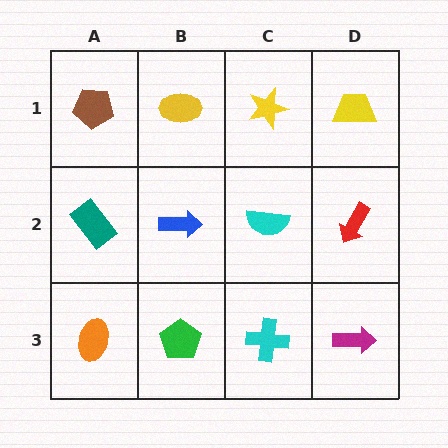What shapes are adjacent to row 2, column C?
A yellow star (row 1, column C), a cyan cross (row 3, column C), a blue arrow (row 2, column B), a red arrow (row 2, column D).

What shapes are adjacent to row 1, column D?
A red arrow (row 2, column D), a yellow star (row 1, column C).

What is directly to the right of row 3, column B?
A cyan cross.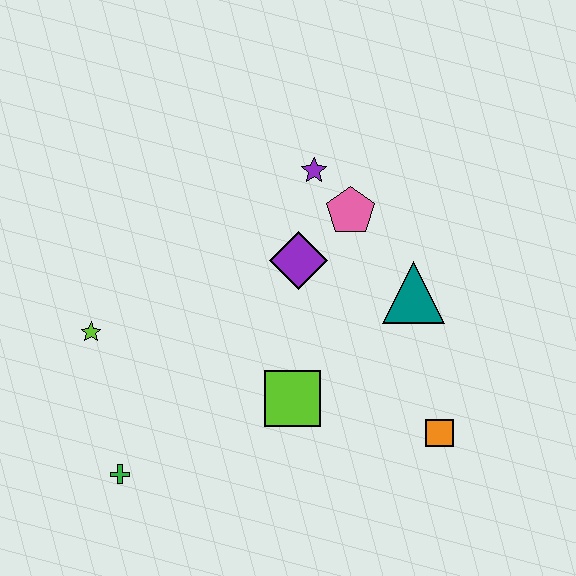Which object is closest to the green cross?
The lime star is closest to the green cross.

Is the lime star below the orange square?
No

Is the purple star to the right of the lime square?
Yes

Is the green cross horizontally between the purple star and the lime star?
Yes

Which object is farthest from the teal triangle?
The green cross is farthest from the teal triangle.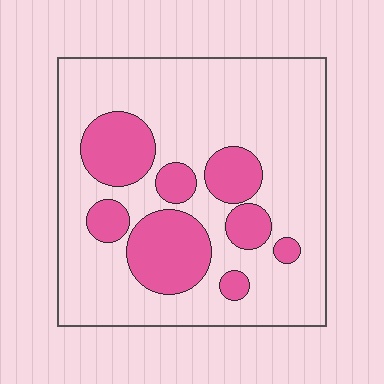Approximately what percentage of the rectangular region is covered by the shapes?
Approximately 25%.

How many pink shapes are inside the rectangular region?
8.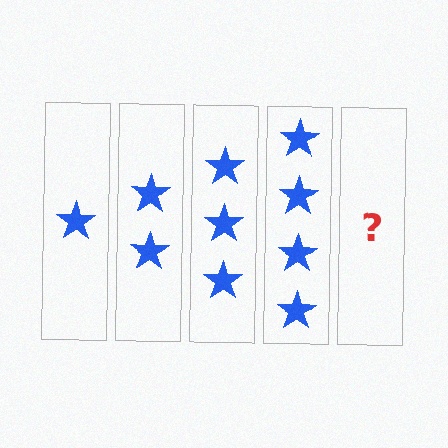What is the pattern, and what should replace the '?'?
The pattern is that each step adds one more star. The '?' should be 5 stars.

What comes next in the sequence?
The next element should be 5 stars.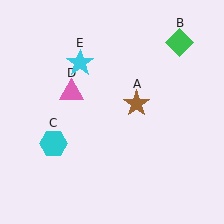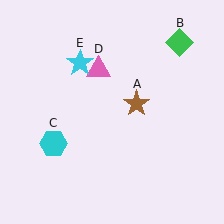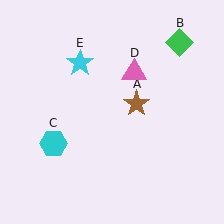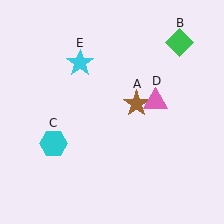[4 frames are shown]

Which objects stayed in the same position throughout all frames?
Brown star (object A) and green diamond (object B) and cyan hexagon (object C) and cyan star (object E) remained stationary.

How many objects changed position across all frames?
1 object changed position: pink triangle (object D).